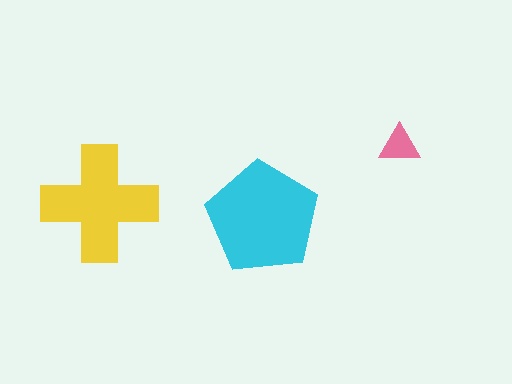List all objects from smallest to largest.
The pink triangle, the yellow cross, the cyan pentagon.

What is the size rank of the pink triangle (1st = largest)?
3rd.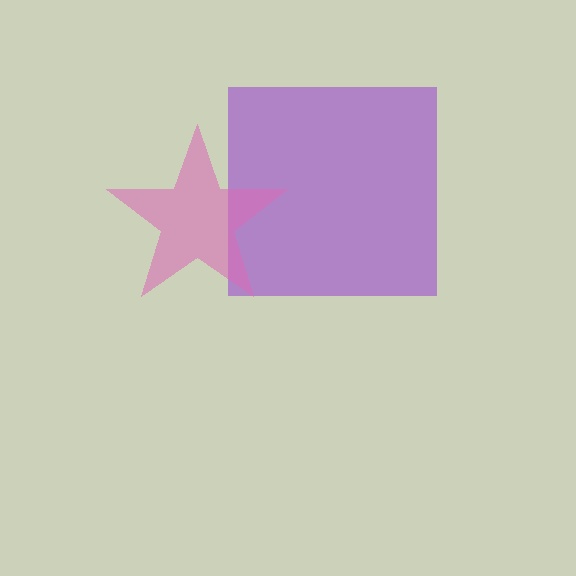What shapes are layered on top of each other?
The layered shapes are: a purple square, a pink star.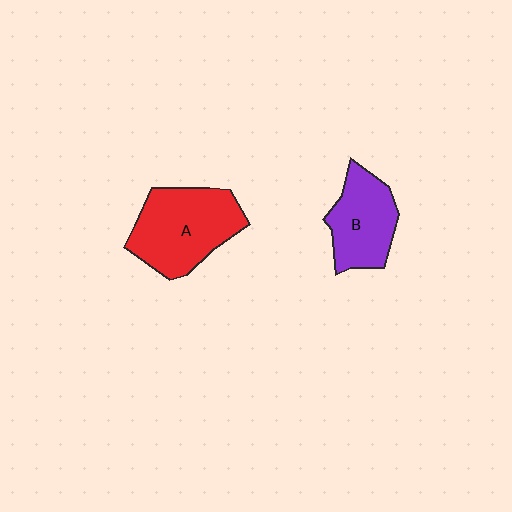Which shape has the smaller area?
Shape B (purple).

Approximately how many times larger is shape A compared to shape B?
Approximately 1.4 times.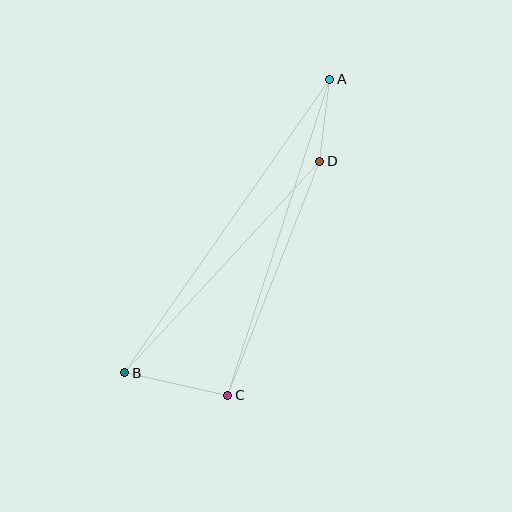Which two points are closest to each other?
Points A and D are closest to each other.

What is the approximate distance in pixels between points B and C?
The distance between B and C is approximately 105 pixels.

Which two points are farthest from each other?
Points A and B are farthest from each other.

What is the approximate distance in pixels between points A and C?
The distance between A and C is approximately 332 pixels.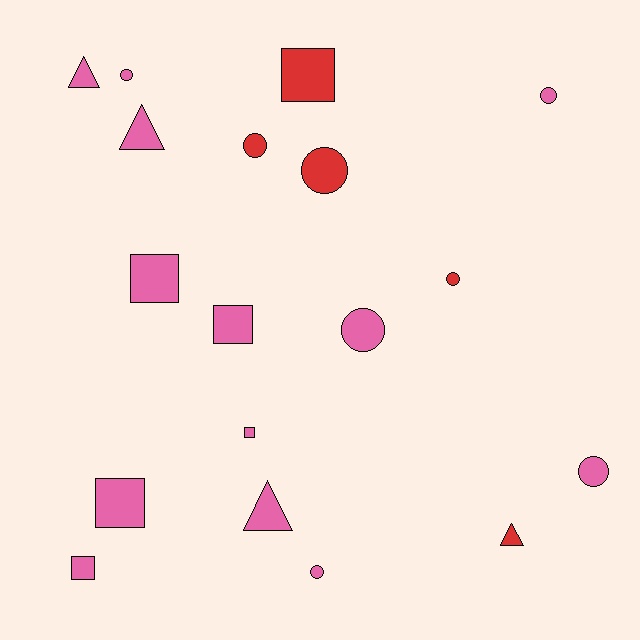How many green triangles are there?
There are no green triangles.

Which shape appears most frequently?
Circle, with 8 objects.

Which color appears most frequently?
Pink, with 13 objects.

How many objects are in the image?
There are 18 objects.